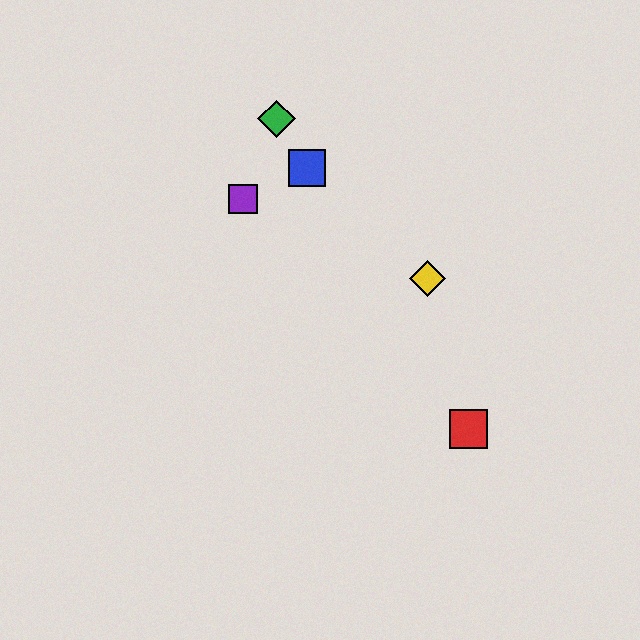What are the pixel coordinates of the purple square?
The purple square is at (243, 199).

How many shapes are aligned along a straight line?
3 shapes (the red square, the blue square, the green diamond) are aligned along a straight line.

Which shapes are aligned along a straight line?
The red square, the blue square, the green diamond are aligned along a straight line.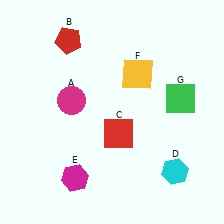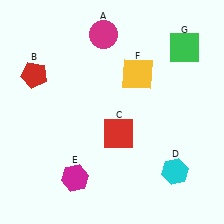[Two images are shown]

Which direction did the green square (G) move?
The green square (G) moved up.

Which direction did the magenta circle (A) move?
The magenta circle (A) moved up.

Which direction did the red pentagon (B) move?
The red pentagon (B) moved down.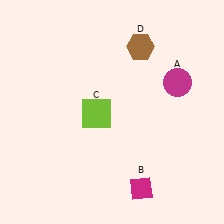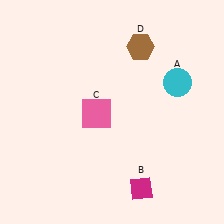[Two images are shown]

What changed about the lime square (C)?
In Image 1, C is lime. In Image 2, it changed to pink.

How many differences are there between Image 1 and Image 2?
There are 2 differences between the two images.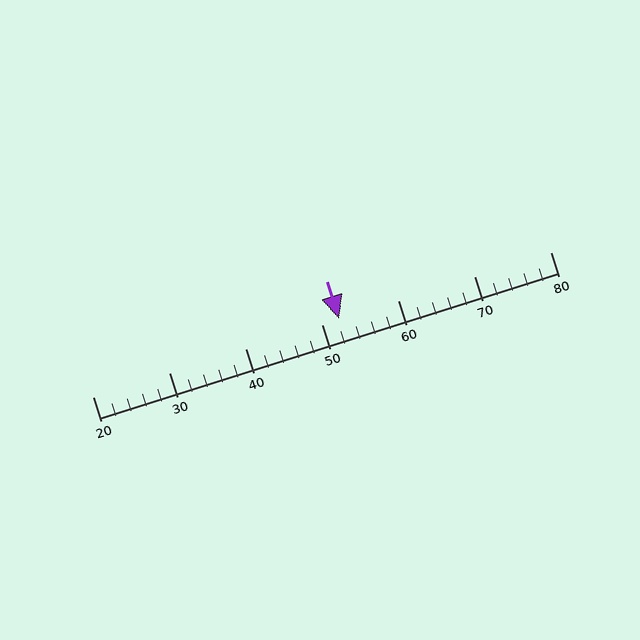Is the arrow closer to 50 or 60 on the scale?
The arrow is closer to 50.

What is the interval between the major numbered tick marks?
The major tick marks are spaced 10 units apart.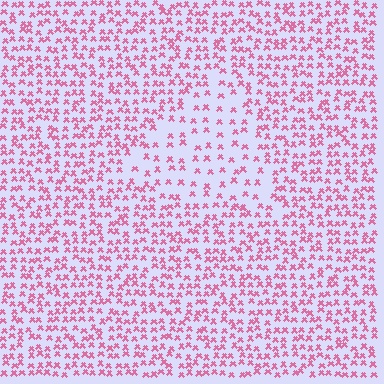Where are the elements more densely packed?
The elements are more densely packed outside the triangle boundary.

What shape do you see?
I see a triangle.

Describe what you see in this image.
The image contains small pink elements arranged at two different densities. A triangle-shaped region is visible where the elements are less densely packed than the surrounding area.